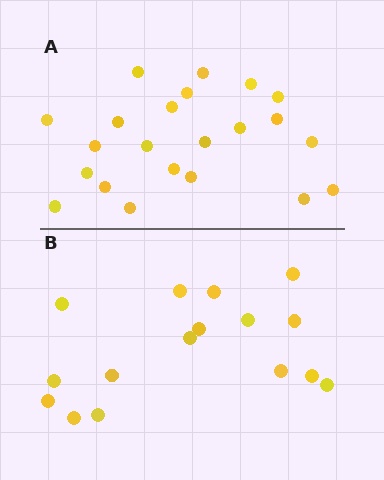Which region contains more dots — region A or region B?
Region A (the top region) has more dots.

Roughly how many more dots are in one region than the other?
Region A has about 6 more dots than region B.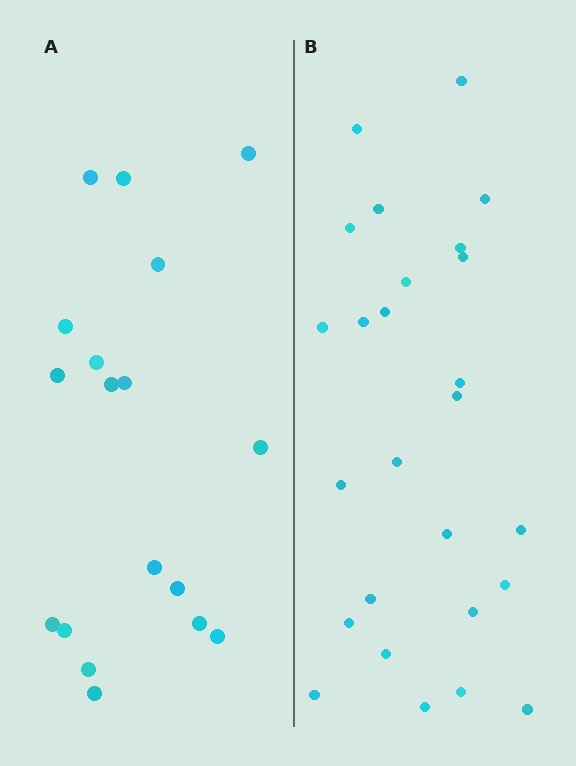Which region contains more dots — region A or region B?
Region B (the right region) has more dots.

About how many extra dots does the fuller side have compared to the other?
Region B has roughly 8 or so more dots than region A.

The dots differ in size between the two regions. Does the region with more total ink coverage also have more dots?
No. Region A has more total ink coverage because its dots are larger, but region B actually contains more individual dots. Total area can be misleading — the number of items is what matters here.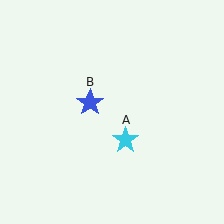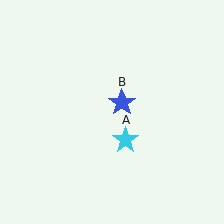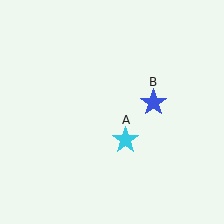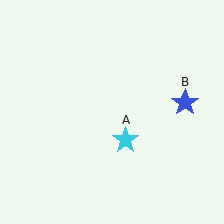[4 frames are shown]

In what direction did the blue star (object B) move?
The blue star (object B) moved right.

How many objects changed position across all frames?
1 object changed position: blue star (object B).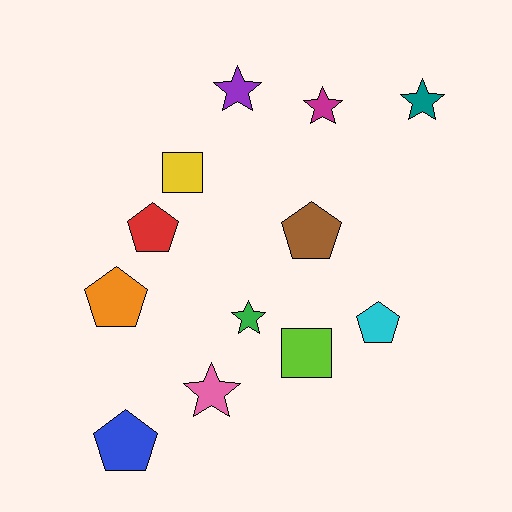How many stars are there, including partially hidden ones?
There are 5 stars.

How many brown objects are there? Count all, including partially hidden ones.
There is 1 brown object.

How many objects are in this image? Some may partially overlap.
There are 12 objects.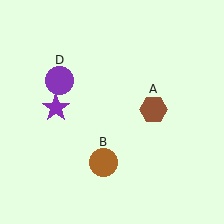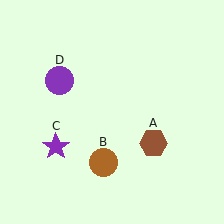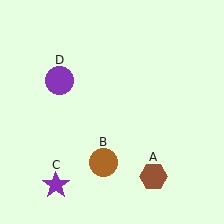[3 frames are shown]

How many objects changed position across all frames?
2 objects changed position: brown hexagon (object A), purple star (object C).